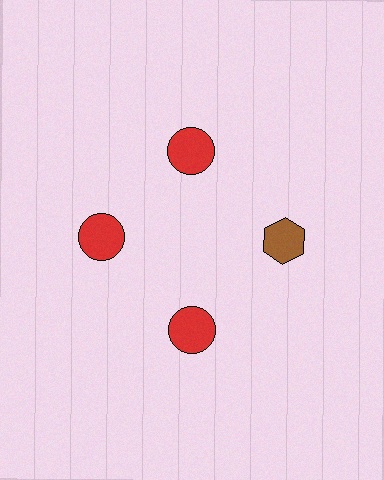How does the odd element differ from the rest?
It differs in both color (brown instead of red) and shape (hexagon instead of circle).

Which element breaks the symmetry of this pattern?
The brown hexagon at roughly the 3 o'clock position breaks the symmetry. All other shapes are red circles.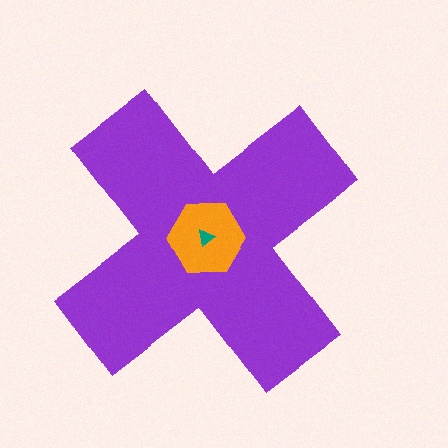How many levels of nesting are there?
3.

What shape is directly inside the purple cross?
The orange hexagon.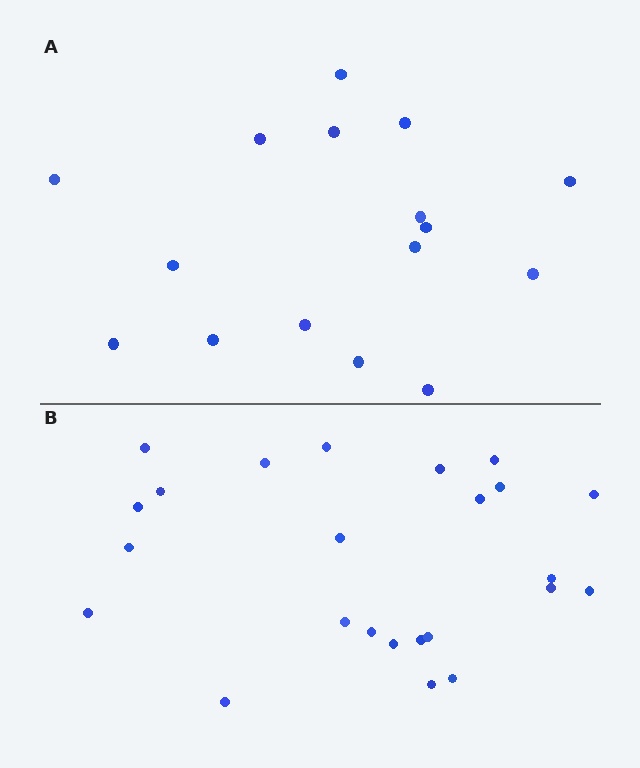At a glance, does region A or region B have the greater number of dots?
Region B (the bottom region) has more dots.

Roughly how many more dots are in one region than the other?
Region B has roughly 8 or so more dots than region A.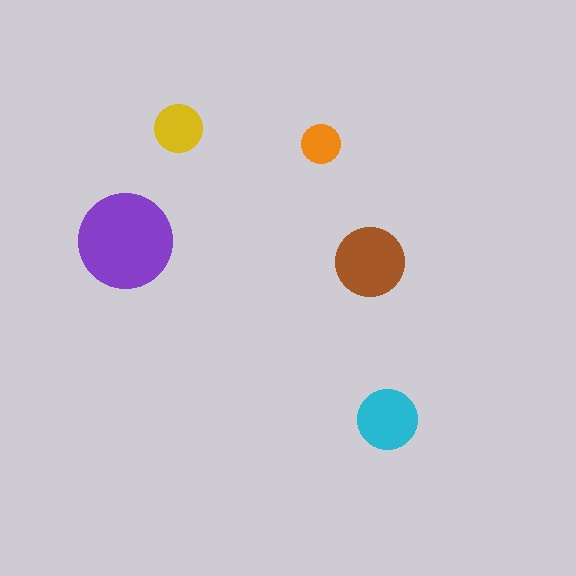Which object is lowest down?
The cyan circle is bottommost.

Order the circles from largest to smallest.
the purple one, the brown one, the cyan one, the yellow one, the orange one.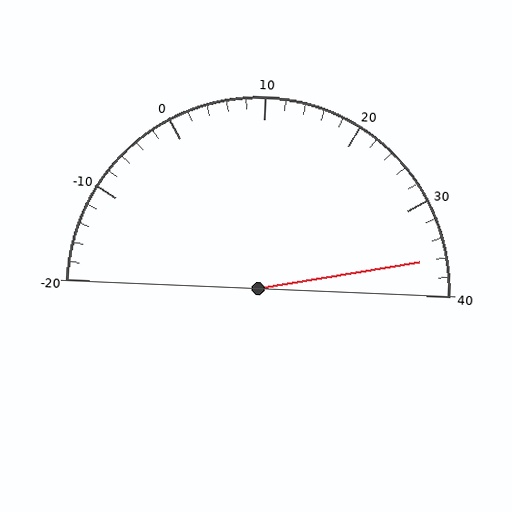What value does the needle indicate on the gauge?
The needle indicates approximately 36.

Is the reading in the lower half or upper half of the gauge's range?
The reading is in the upper half of the range (-20 to 40).